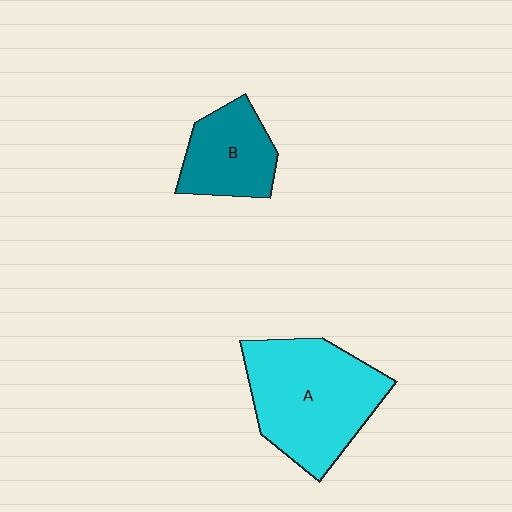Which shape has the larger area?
Shape A (cyan).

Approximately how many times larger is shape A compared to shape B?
Approximately 1.9 times.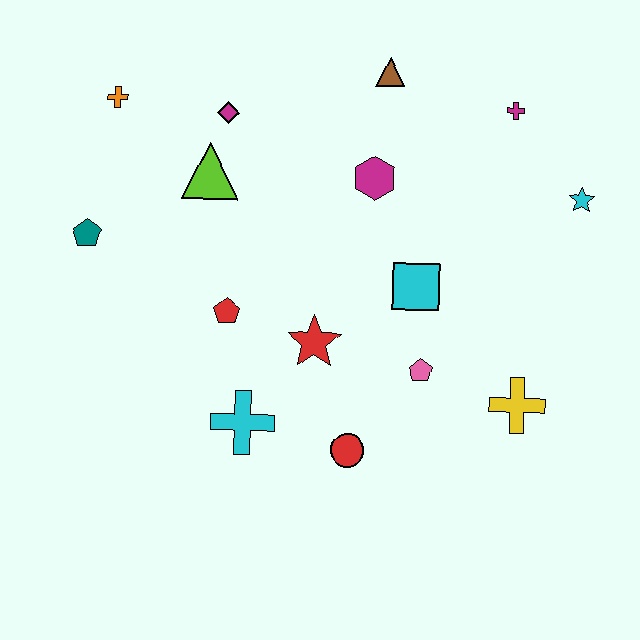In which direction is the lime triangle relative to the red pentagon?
The lime triangle is above the red pentagon.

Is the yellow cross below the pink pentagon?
Yes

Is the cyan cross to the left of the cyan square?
Yes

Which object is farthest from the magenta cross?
The teal pentagon is farthest from the magenta cross.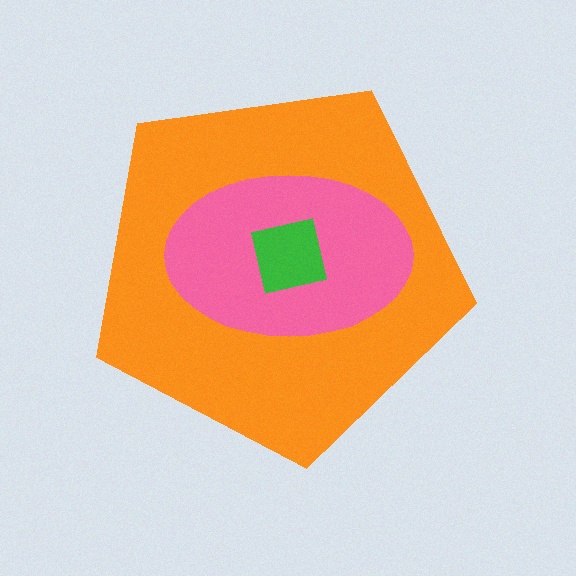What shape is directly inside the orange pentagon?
The pink ellipse.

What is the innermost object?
The green square.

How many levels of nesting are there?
3.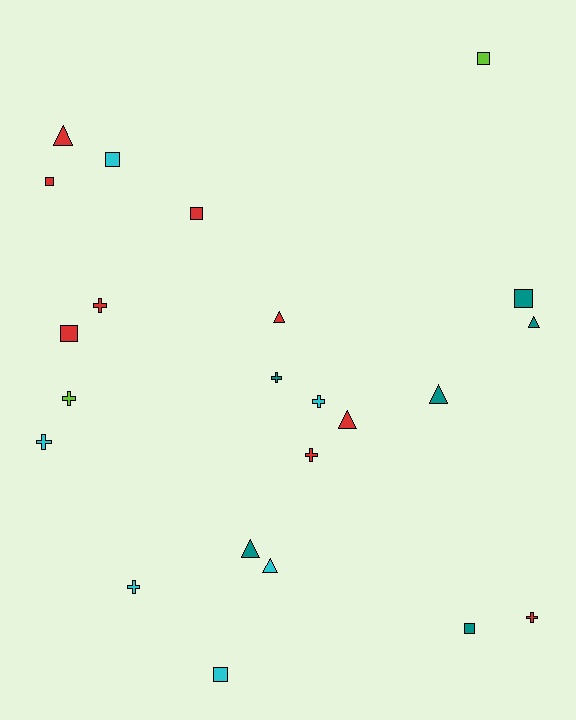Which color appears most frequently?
Red, with 9 objects.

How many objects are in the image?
There are 23 objects.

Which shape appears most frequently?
Square, with 8 objects.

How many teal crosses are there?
There is 1 teal cross.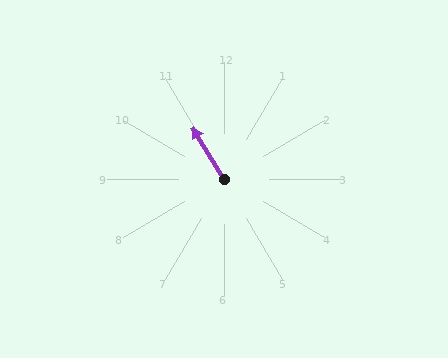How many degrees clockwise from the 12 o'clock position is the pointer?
Approximately 328 degrees.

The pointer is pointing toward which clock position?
Roughly 11 o'clock.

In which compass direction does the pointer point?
Northwest.